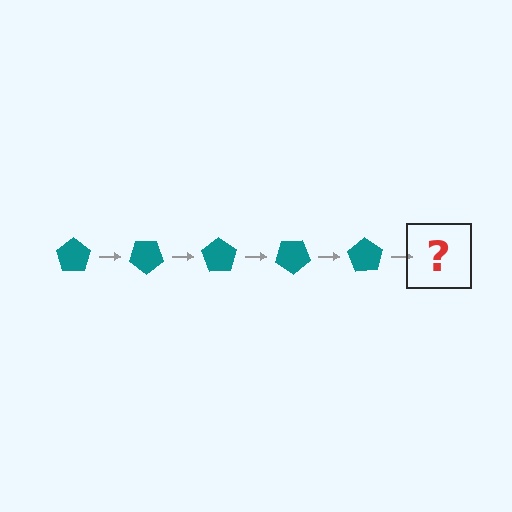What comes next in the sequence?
The next element should be a teal pentagon rotated 175 degrees.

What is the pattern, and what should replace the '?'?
The pattern is that the pentagon rotates 35 degrees each step. The '?' should be a teal pentagon rotated 175 degrees.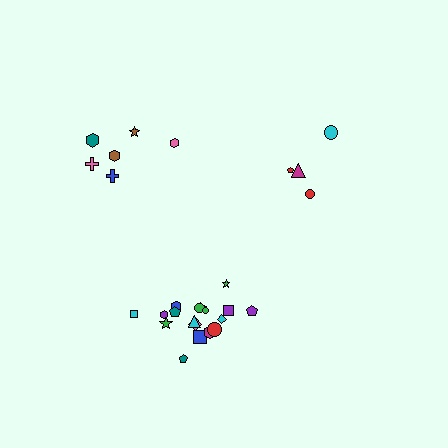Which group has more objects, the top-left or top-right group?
The top-left group.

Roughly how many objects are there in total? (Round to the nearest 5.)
Roughly 30 objects in total.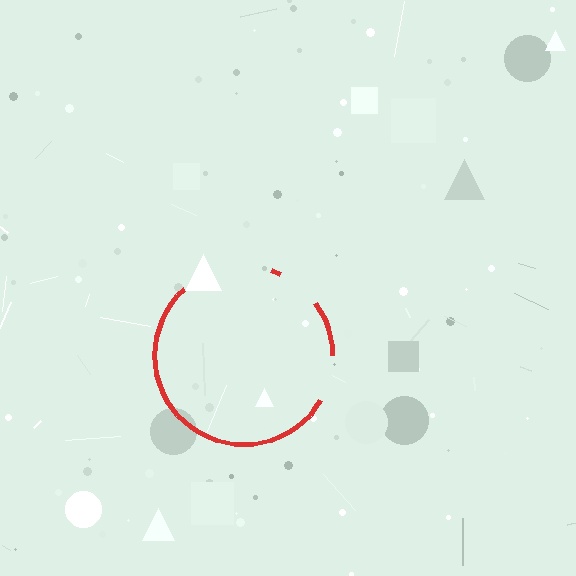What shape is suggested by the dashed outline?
The dashed outline suggests a circle.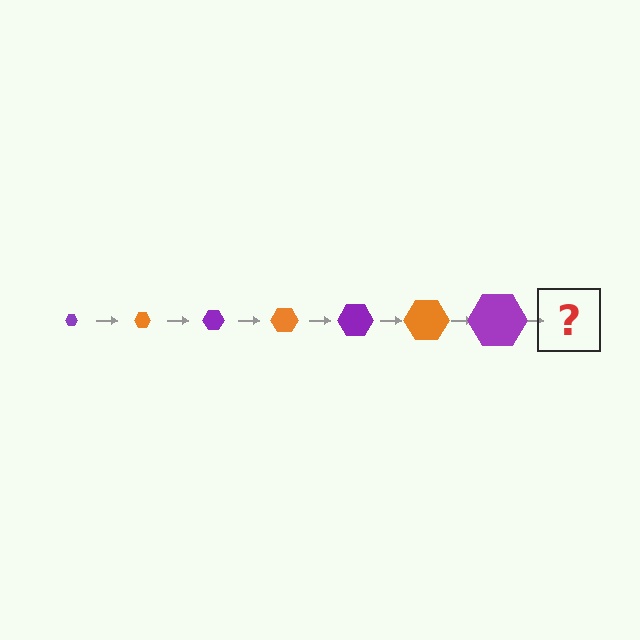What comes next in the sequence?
The next element should be an orange hexagon, larger than the previous one.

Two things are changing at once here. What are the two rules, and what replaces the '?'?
The two rules are that the hexagon grows larger each step and the color cycles through purple and orange. The '?' should be an orange hexagon, larger than the previous one.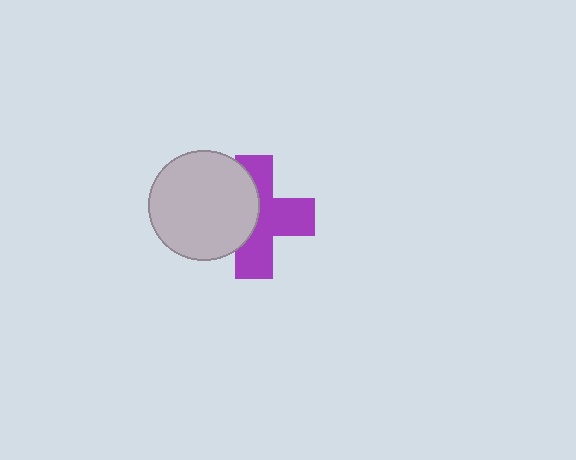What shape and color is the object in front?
The object in front is a light gray circle.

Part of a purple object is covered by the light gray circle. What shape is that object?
It is a cross.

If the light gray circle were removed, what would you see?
You would see the complete purple cross.